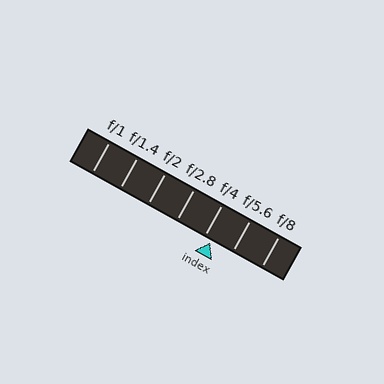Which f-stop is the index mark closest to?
The index mark is closest to f/4.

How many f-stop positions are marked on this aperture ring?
There are 7 f-stop positions marked.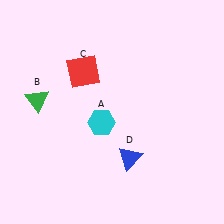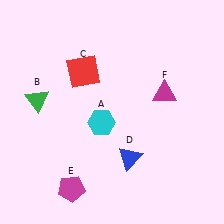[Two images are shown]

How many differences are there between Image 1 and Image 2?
There are 2 differences between the two images.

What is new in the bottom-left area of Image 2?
A magenta pentagon (E) was added in the bottom-left area of Image 2.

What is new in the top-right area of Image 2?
A magenta triangle (F) was added in the top-right area of Image 2.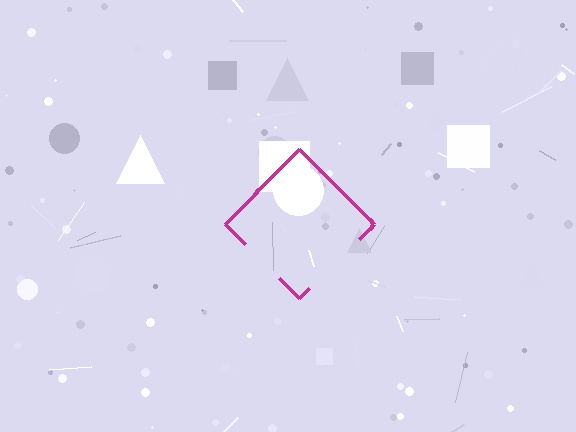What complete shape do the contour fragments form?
The contour fragments form a diamond.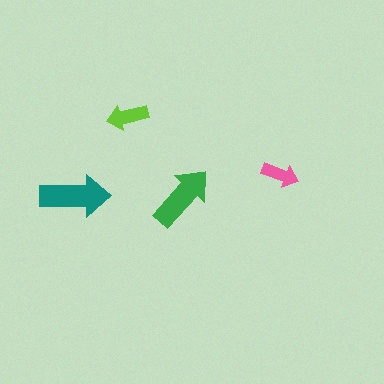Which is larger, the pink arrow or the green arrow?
The green one.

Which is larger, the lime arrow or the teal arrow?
The teal one.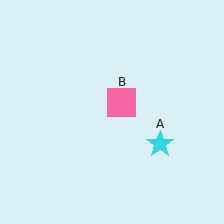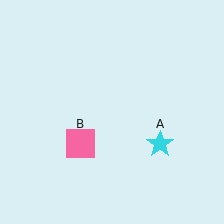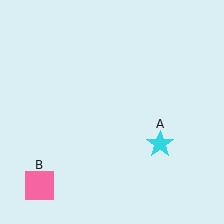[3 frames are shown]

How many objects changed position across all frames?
1 object changed position: pink square (object B).